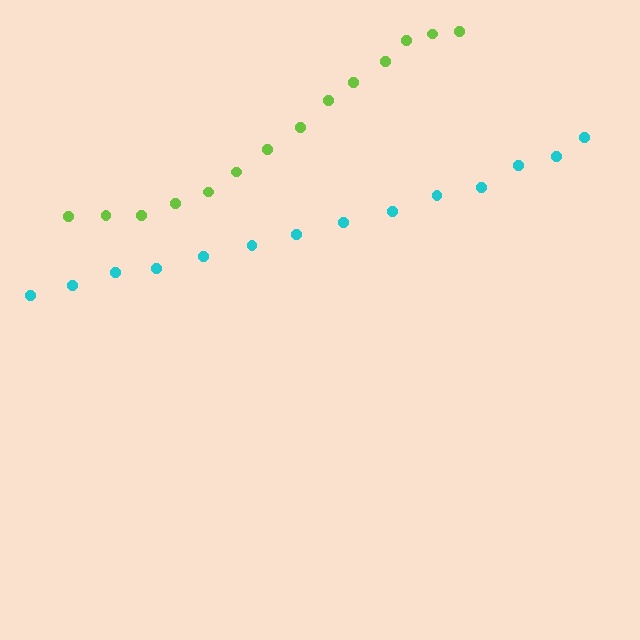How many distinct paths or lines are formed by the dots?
There are 2 distinct paths.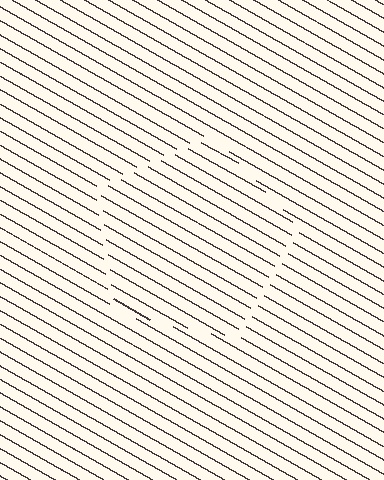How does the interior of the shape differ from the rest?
The interior of the shape contains the same grating, shifted by half a period — the contour is defined by the phase discontinuity where line-ends from the inner and outer gratings abut.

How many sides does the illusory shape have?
5 sides — the line-ends trace a pentagon.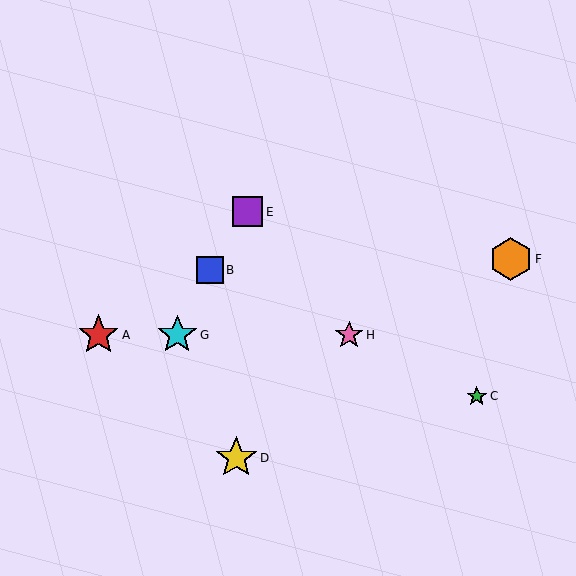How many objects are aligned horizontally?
3 objects (A, G, H) are aligned horizontally.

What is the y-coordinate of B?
Object B is at y≈270.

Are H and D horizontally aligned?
No, H is at y≈335 and D is at y≈458.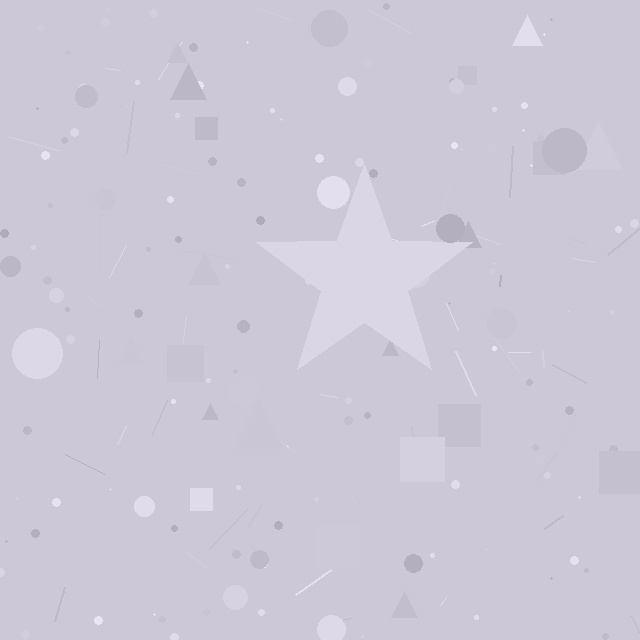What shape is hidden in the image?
A star is hidden in the image.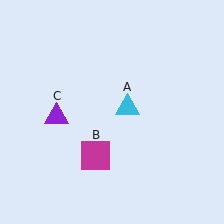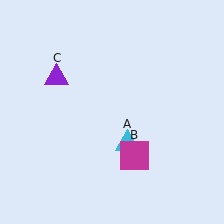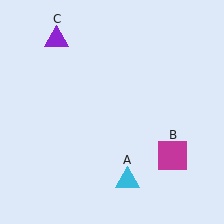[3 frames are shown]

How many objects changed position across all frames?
3 objects changed position: cyan triangle (object A), magenta square (object B), purple triangle (object C).